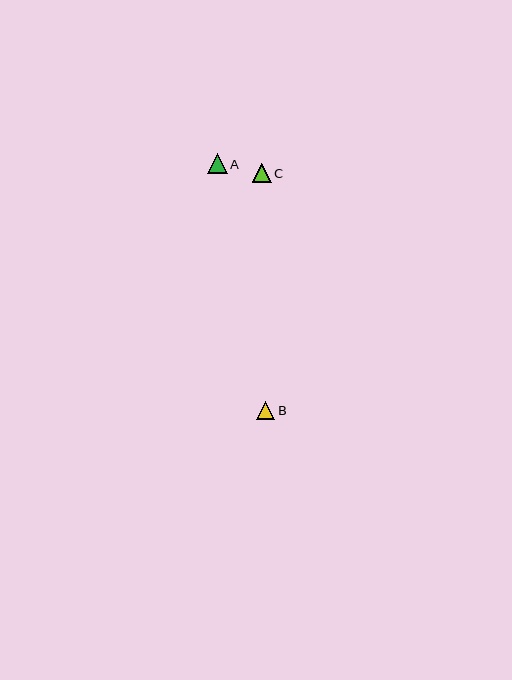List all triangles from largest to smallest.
From largest to smallest: A, C, B.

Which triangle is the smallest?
Triangle B is the smallest with a size of approximately 18 pixels.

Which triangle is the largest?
Triangle A is the largest with a size of approximately 20 pixels.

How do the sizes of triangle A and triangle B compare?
Triangle A and triangle B are approximately the same size.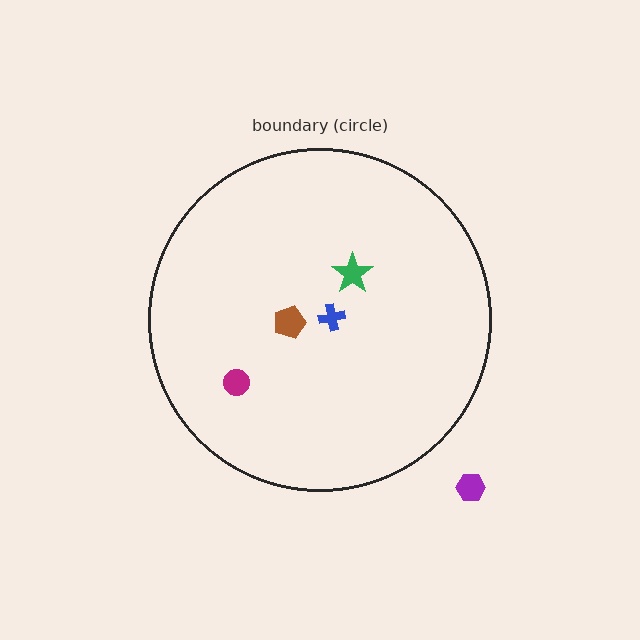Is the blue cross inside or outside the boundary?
Inside.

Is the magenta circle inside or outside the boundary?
Inside.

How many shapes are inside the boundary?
4 inside, 1 outside.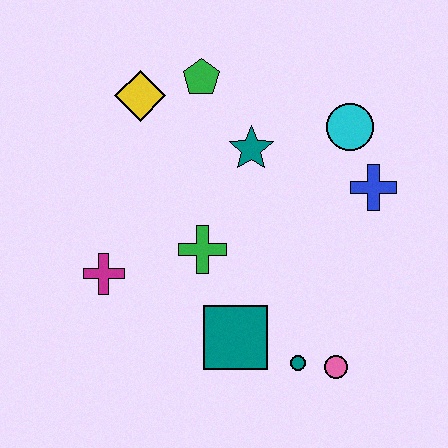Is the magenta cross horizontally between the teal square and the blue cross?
No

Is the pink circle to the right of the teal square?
Yes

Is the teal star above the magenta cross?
Yes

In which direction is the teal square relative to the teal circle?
The teal square is to the left of the teal circle.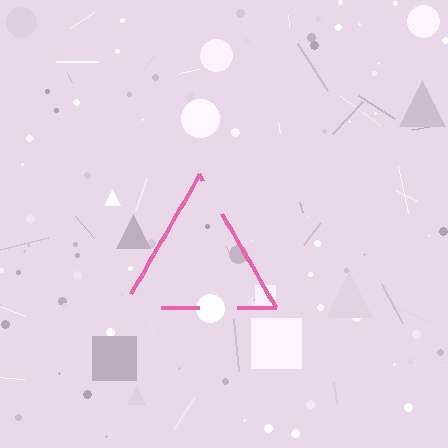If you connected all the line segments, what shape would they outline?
They would outline a triangle.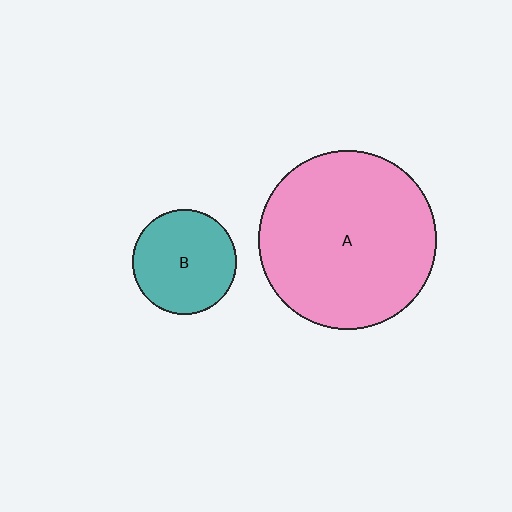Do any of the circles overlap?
No, none of the circles overlap.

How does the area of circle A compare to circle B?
Approximately 2.9 times.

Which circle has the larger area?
Circle A (pink).